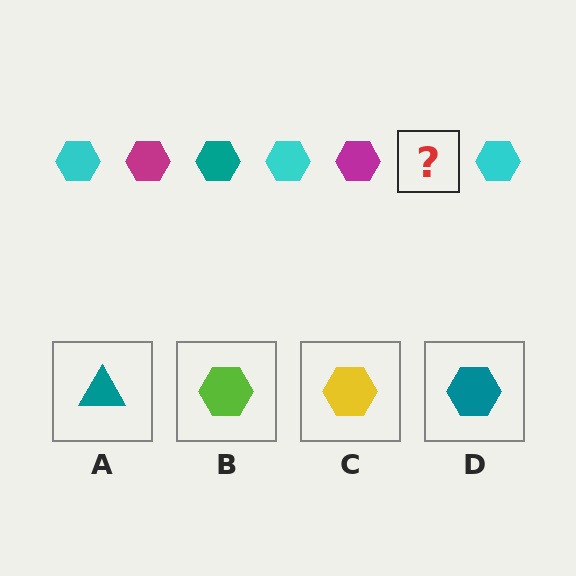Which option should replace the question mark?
Option D.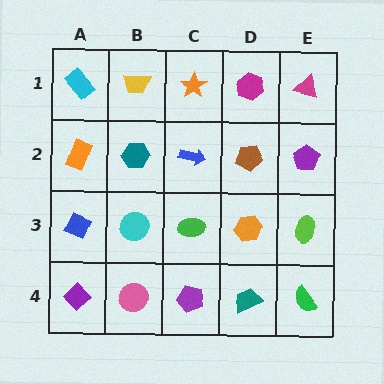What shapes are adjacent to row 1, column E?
A purple pentagon (row 2, column E), a magenta hexagon (row 1, column D).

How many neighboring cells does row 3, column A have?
3.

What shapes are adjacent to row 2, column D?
A magenta hexagon (row 1, column D), an orange hexagon (row 3, column D), a blue arrow (row 2, column C), a purple pentagon (row 2, column E).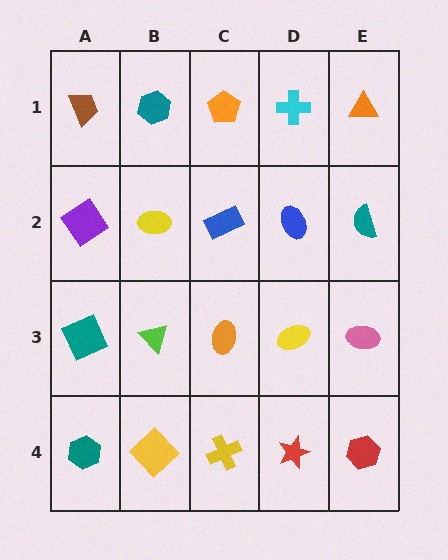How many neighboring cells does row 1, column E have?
2.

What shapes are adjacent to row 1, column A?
A purple diamond (row 2, column A), a teal hexagon (row 1, column B).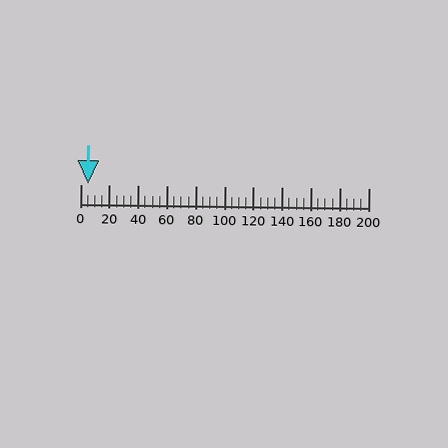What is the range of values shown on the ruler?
The ruler shows values from 0 to 200.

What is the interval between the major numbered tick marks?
The major tick marks are spaced 20 units apart.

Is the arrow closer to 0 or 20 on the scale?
The arrow is closer to 0.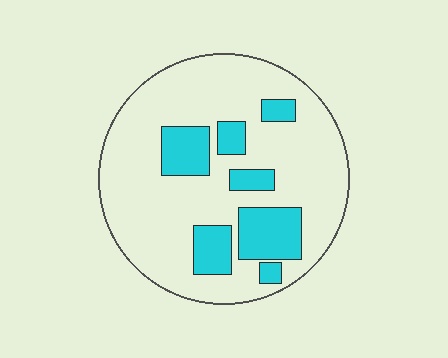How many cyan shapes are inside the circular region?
7.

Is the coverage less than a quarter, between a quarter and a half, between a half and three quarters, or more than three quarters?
Less than a quarter.